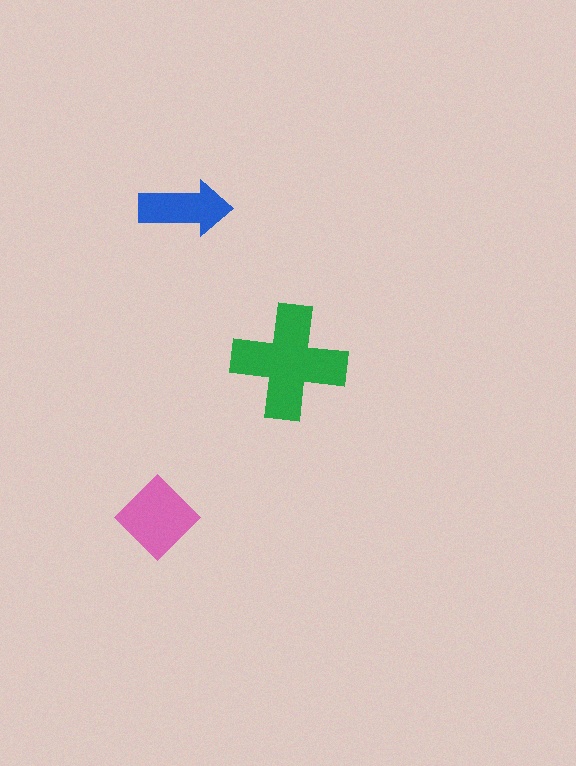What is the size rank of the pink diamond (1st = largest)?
2nd.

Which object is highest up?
The blue arrow is topmost.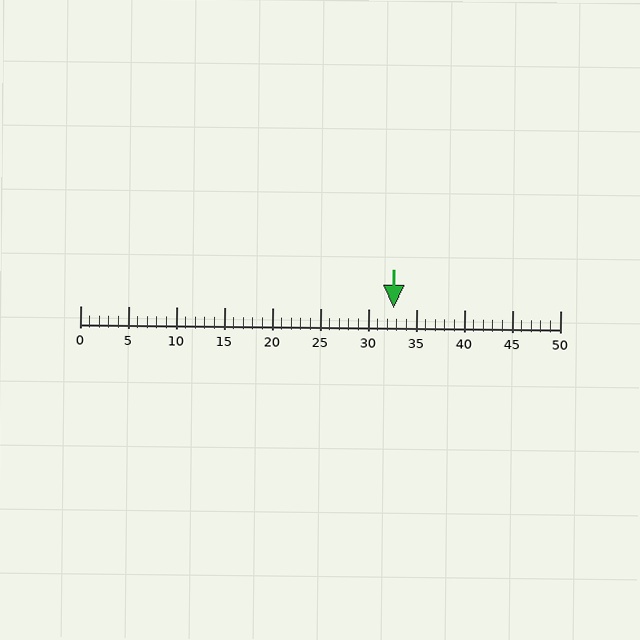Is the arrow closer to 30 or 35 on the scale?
The arrow is closer to 35.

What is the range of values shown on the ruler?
The ruler shows values from 0 to 50.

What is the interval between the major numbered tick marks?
The major tick marks are spaced 5 units apart.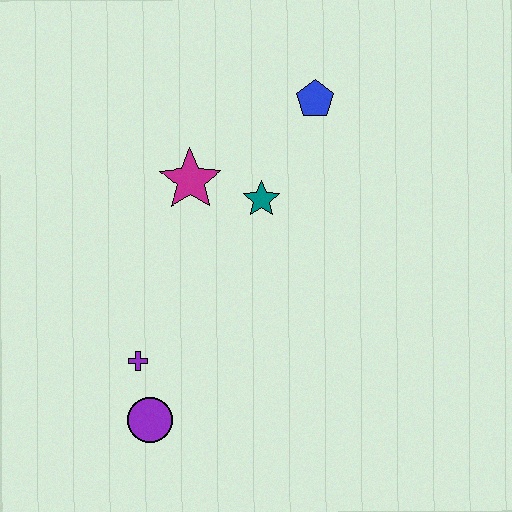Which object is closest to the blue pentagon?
The teal star is closest to the blue pentagon.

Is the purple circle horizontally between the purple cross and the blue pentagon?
Yes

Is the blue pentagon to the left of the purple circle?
No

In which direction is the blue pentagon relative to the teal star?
The blue pentagon is above the teal star.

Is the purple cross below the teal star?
Yes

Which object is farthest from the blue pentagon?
The purple circle is farthest from the blue pentagon.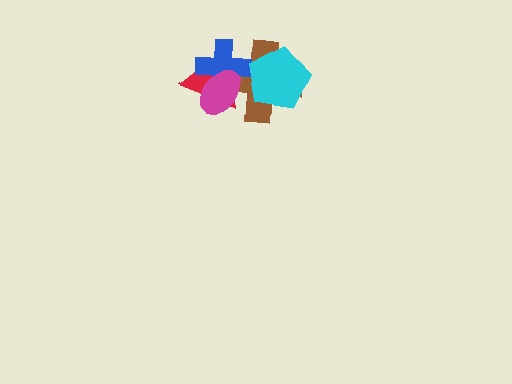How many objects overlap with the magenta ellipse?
3 objects overlap with the magenta ellipse.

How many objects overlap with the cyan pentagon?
1 object overlaps with the cyan pentagon.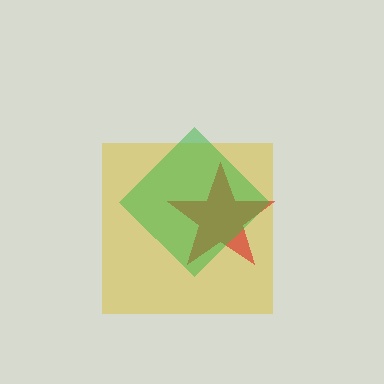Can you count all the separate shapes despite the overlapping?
Yes, there are 3 separate shapes.